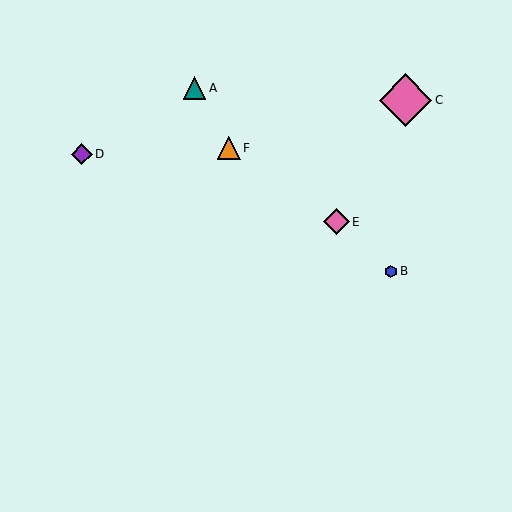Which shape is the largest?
The pink diamond (labeled C) is the largest.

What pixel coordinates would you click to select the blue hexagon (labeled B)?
Click at (391, 271) to select the blue hexagon B.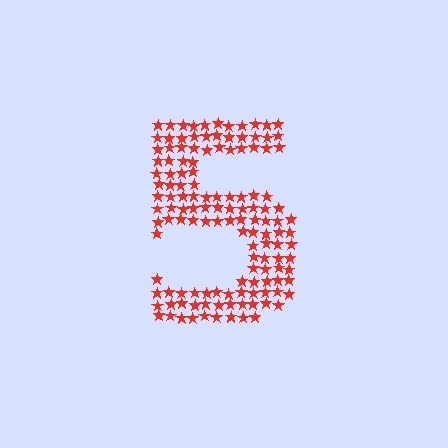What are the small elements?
The small elements are stars.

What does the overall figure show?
The overall figure shows the digit 5.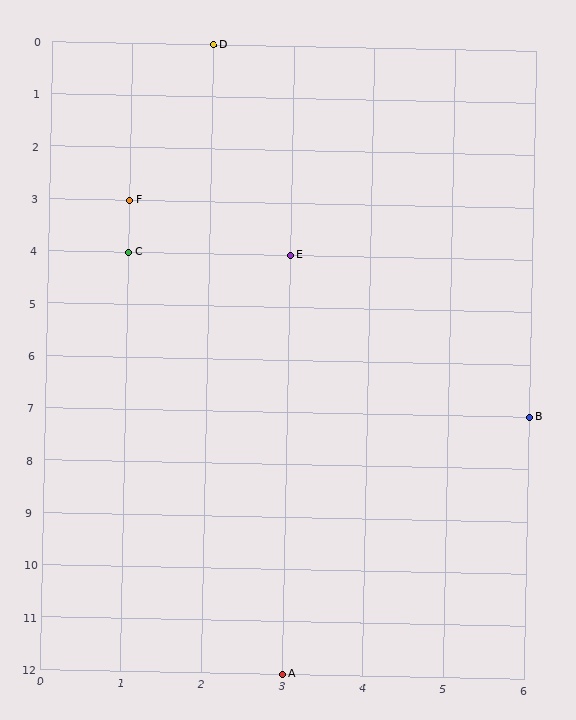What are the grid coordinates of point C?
Point C is at grid coordinates (1, 4).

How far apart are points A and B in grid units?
Points A and B are 3 columns and 5 rows apart (about 5.8 grid units diagonally).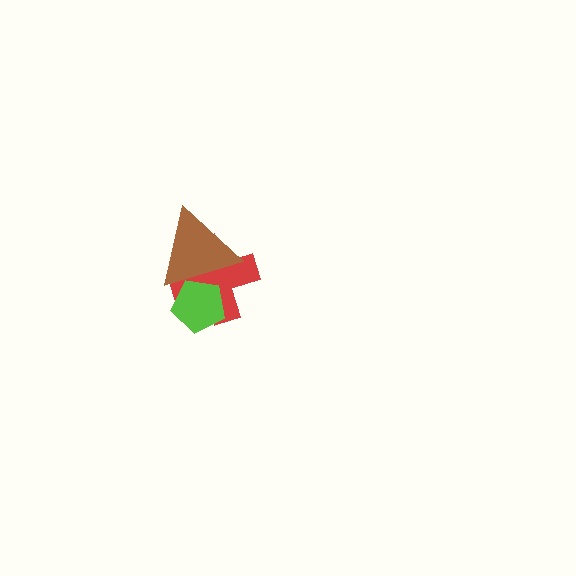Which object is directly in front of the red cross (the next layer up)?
The lime pentagon is directly in front of the red cross.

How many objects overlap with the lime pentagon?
2 objects overlap with the lime pentagon.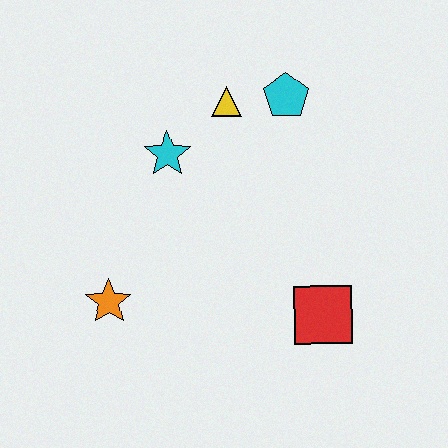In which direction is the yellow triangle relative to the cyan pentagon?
The yellow triangle is to the left of the cyan pentagon.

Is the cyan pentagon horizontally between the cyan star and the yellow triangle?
No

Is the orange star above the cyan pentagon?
No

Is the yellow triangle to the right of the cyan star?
Yes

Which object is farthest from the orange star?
The cyan pentagon is farthest from the orange star.